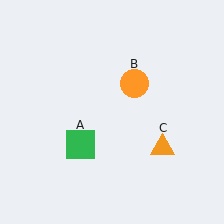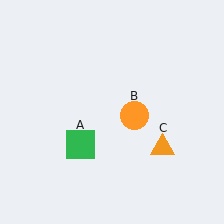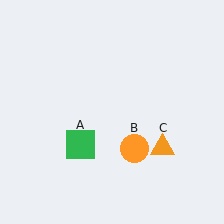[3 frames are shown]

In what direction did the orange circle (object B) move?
The orange circle (object B) moved down.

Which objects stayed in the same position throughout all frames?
Green square (object A) and orange triangle (object C) remained stationary.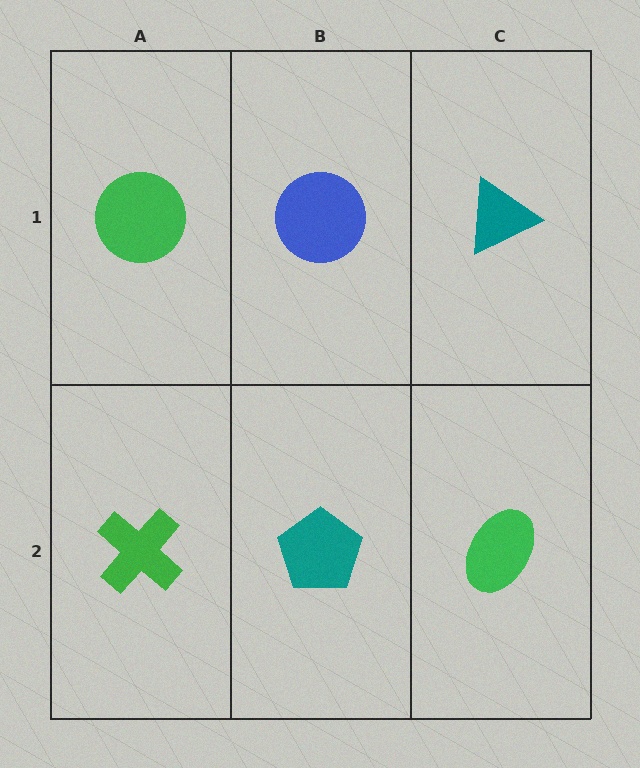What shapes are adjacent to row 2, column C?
A teal triangle (row 1, column C), a teal pentagon (row 2, column B).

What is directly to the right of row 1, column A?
A blue circle.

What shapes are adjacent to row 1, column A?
A green cross (row 2, column A), a blue circle (row 1, column B).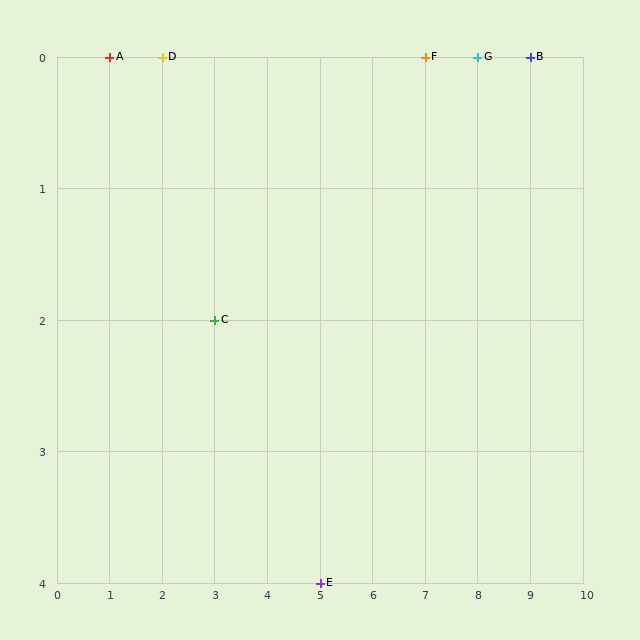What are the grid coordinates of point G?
Point G is at grid coordinates (8, 0).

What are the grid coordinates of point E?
Point E is at grid coordinates (5, 4).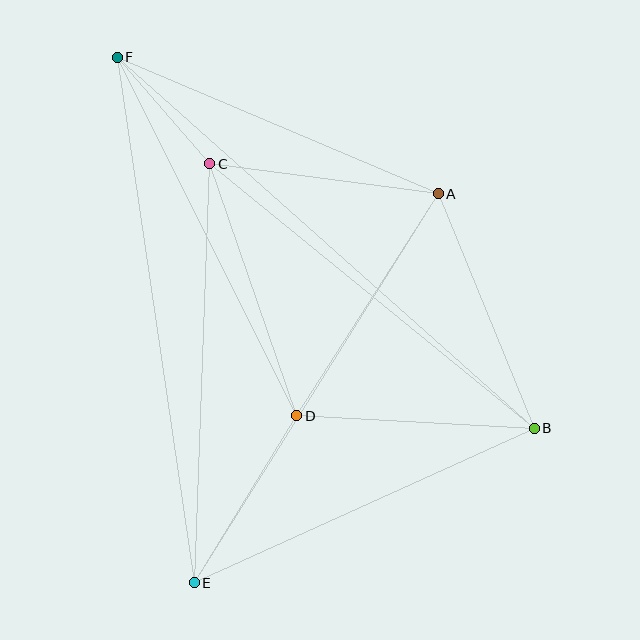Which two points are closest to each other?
Points C and F are closest to each other.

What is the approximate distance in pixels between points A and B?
The distance between A and B is approximately 254 pixels.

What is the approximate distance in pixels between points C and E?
The distance between C and E is approximately 419 pixels.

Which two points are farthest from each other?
Points B and F are farthest from each other.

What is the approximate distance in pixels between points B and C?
The distance between B and C is approximately 419 pixels.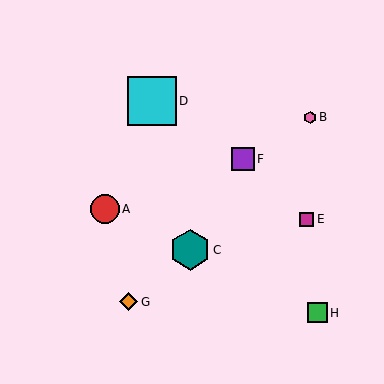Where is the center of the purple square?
The center of the purple square is at (243, 159).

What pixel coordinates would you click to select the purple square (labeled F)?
Click at (243, 159) to select the purple square F.